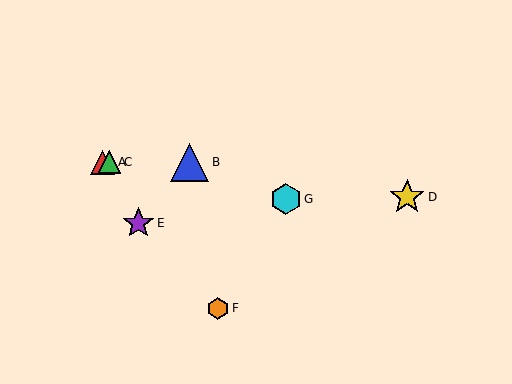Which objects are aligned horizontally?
Objects A, B, C are aligned horizontally.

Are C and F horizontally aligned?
No, C is at y≈162 and F is at y≈308.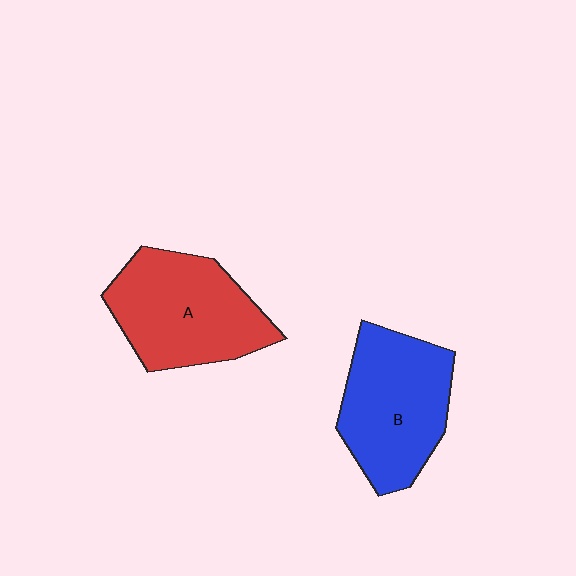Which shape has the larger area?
Shape A (red).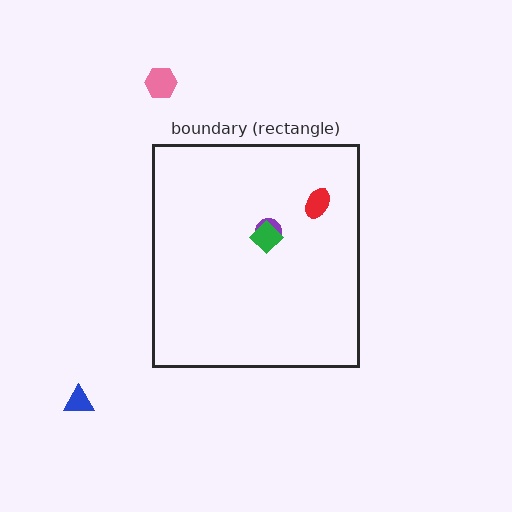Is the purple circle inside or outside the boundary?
Inside.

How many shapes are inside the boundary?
3 inside, 2 outside.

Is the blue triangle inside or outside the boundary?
Outside.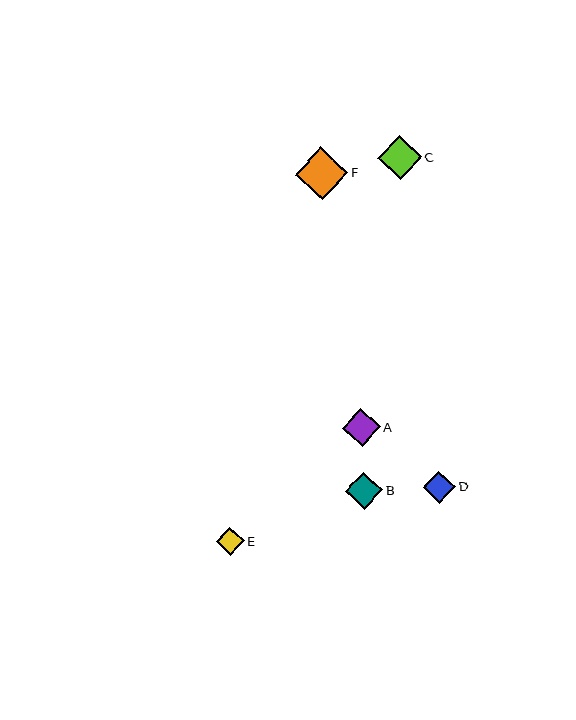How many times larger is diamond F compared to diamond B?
Diamond F is approximately 1.4 times the size of diamond B.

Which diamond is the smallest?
Diamond E is the smallest with a size of approximately 28 pixels.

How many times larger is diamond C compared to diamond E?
Diamond C is approximately 1.6 times the size of diamond E.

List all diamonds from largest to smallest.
From largest to smallest: F, C, B, A, D, E.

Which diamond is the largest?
Diamond F is the largest with a size of approximately 53 pixels.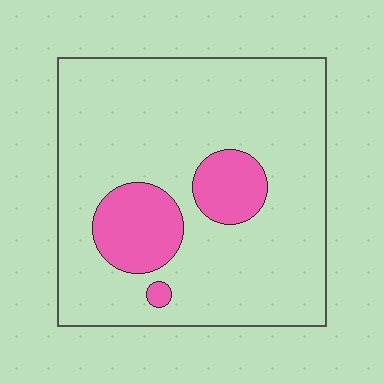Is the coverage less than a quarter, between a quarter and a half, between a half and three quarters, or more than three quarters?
Less than a quarter.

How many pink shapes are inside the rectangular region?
3.